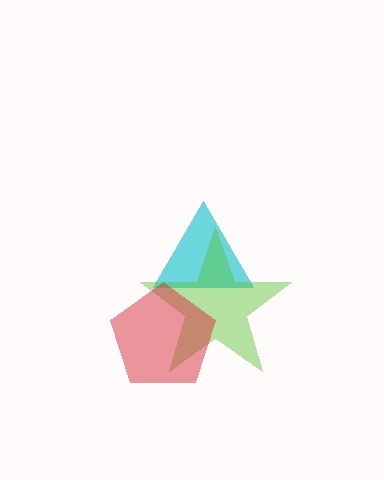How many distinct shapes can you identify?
There are 3 distinct shapes: a cyan triangle, a lime star, a red pentagon.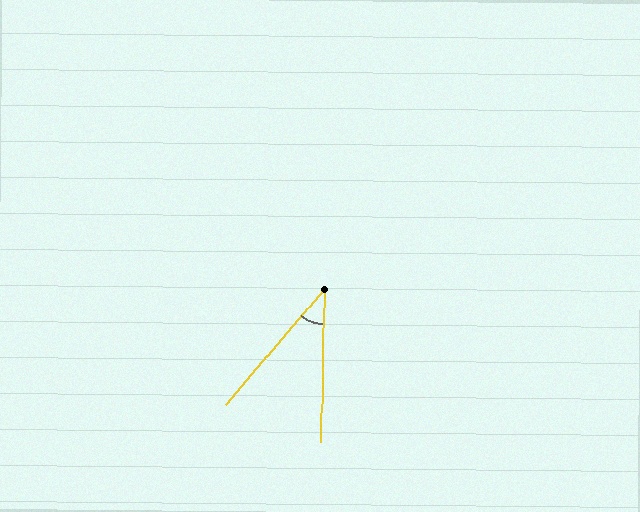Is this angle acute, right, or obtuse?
It is acute.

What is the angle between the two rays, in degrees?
Approximately 39 degrees.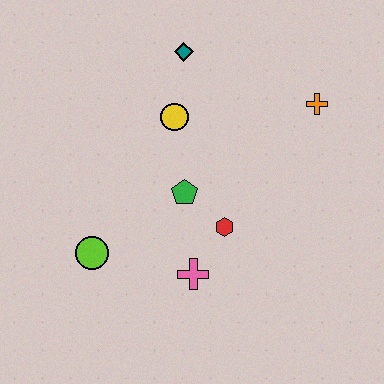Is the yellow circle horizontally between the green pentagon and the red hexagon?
No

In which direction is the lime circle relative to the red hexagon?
The lime circle is to the left of the red hexagon.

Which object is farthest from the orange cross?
The lime circle is farthest from the orange cross.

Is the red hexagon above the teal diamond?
No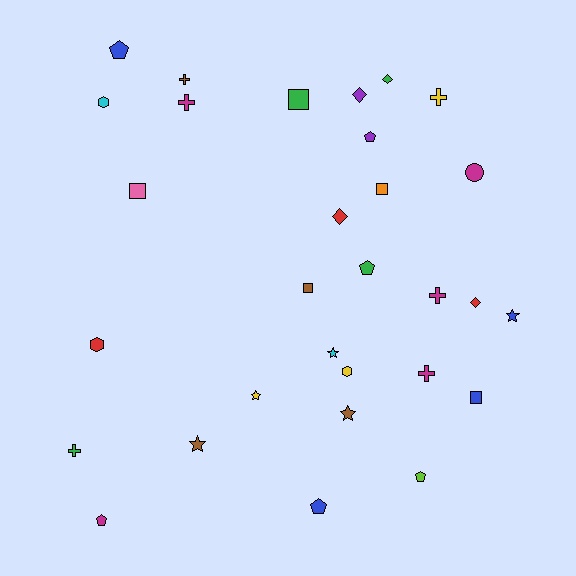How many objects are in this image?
There are 30 objects.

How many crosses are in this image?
There are 6 crosses.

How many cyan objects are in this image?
There are 2 cyan objects.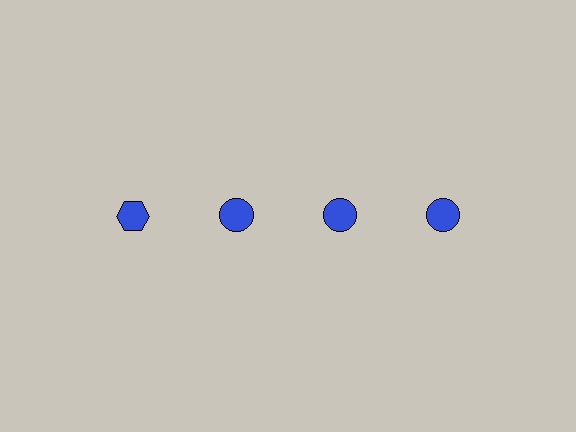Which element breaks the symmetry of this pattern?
The blue hexagon in the top row, leftmost column breaks the symmetry. All other shapes are blue circles.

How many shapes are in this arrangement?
There are 4 shapes arranged in a grid pattern.